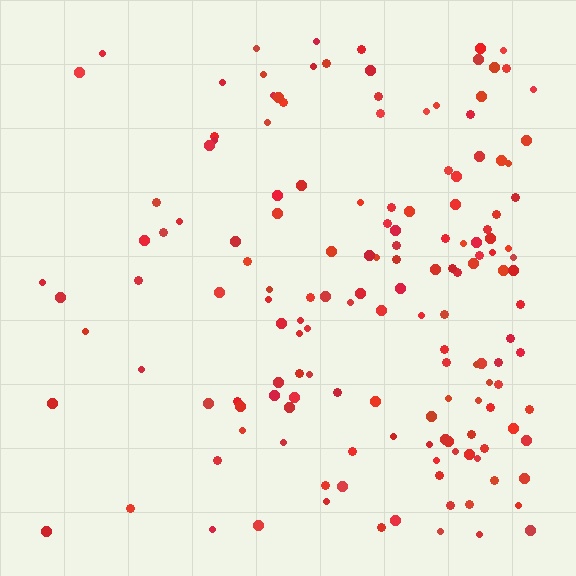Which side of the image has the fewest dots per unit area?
The left.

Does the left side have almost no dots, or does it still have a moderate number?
Still a moderate number, just noticeably fewer than the right.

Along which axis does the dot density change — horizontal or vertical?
Horizontal.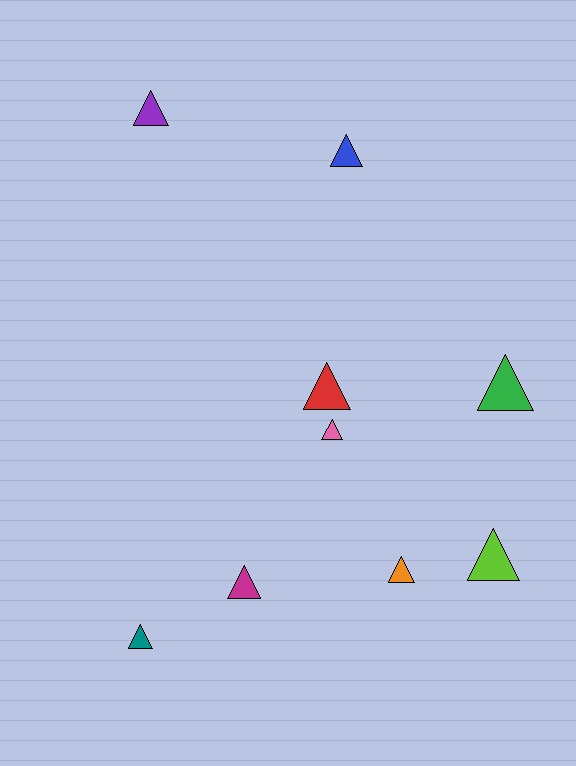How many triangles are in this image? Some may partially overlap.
There are 9 triangles.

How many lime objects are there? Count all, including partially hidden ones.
There is 1 lime object.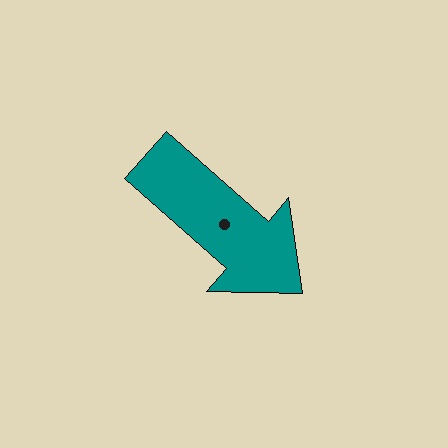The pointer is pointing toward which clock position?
Roughly 4 o'clock.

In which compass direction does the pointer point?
Southeast.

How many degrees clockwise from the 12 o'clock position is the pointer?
Approximately 131 degrees.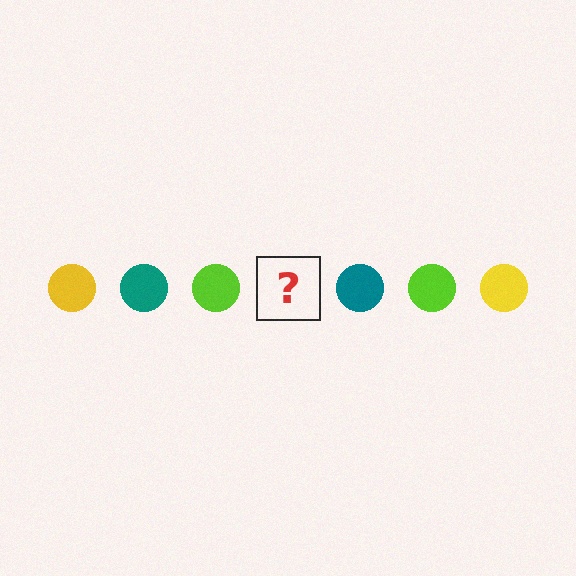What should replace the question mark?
The question mark should be replaced with a yellow circle.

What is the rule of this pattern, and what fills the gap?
The rule is that the pattern cycles through yellow, teal, lime circles. The gap should be filled with a yellow circle.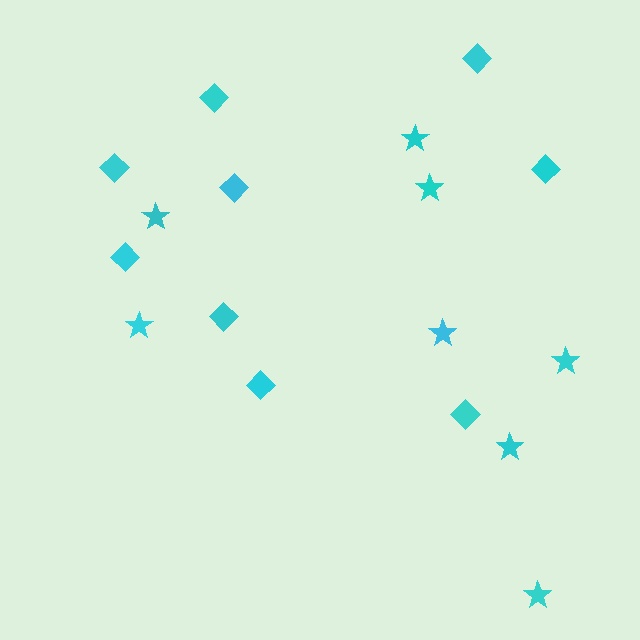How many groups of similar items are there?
There are 2 groups: one group of diamonds (9) and one group of stars (8).